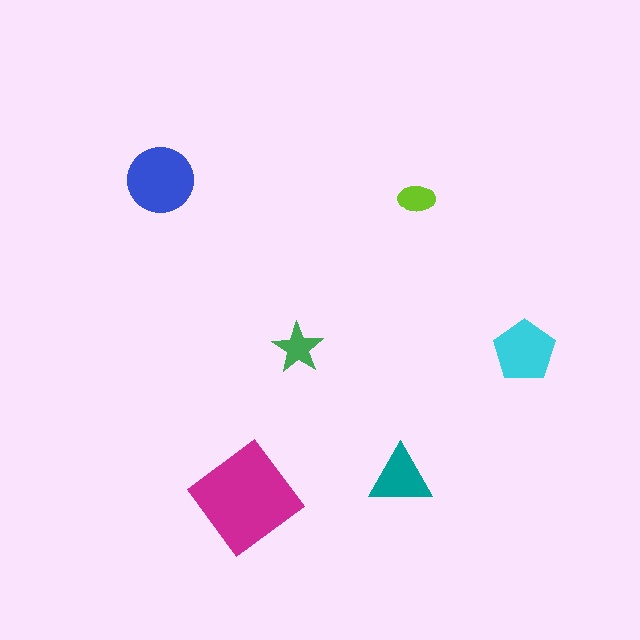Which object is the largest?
The magenta diamond.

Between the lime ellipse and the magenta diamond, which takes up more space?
The magenta diamond.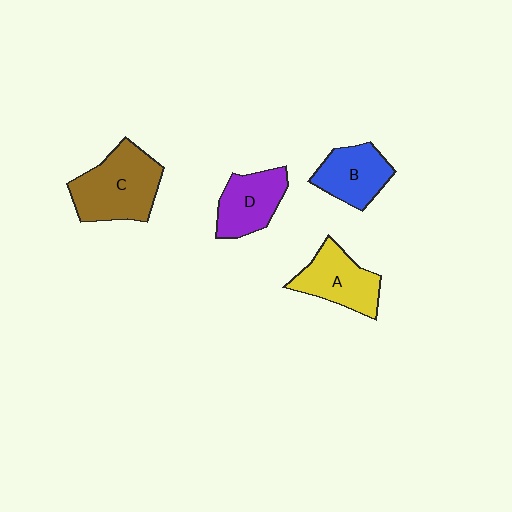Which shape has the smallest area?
Shape B (blue).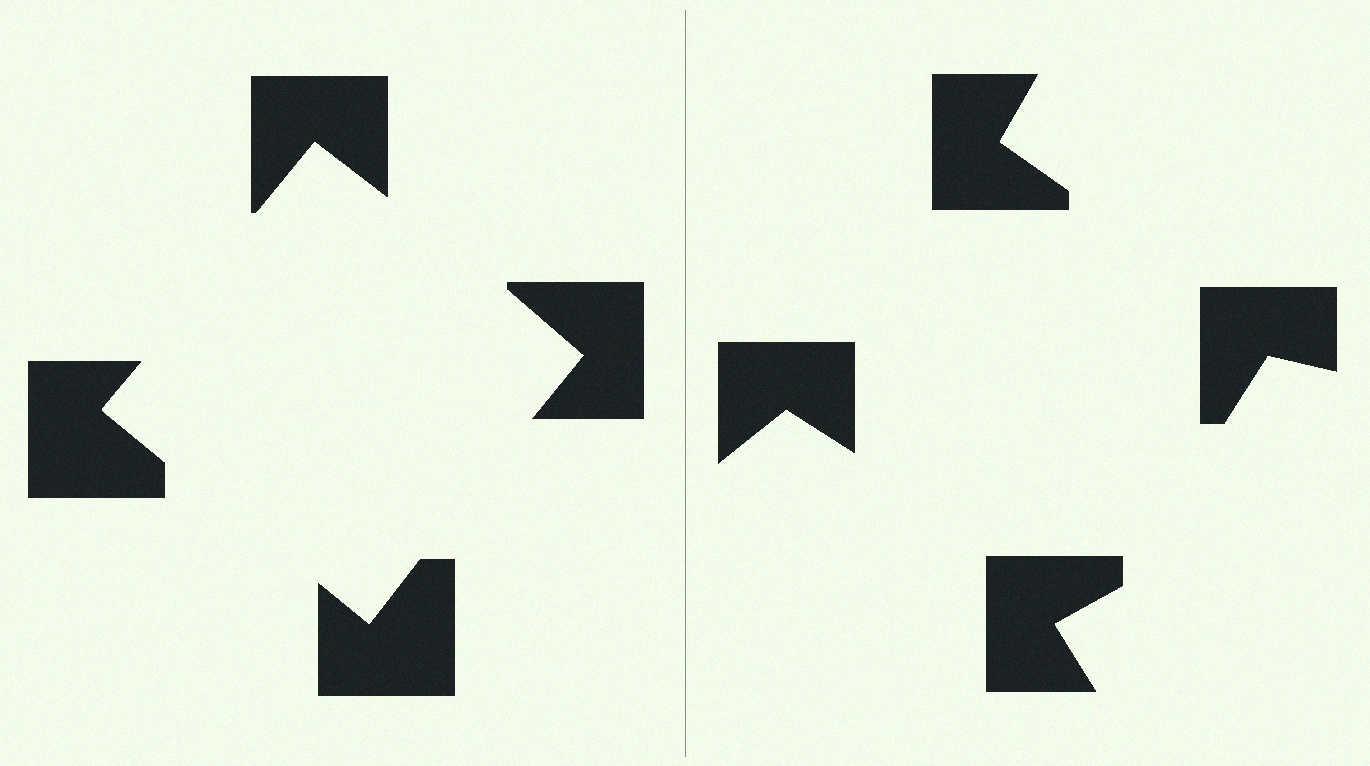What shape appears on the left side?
An illusory square.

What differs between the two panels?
The notched squares are positioned identically on both sides; only the wedge orientations differ. On the left they align to a square; on the right they are misaligned.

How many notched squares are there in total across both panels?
8 — 4 on each side.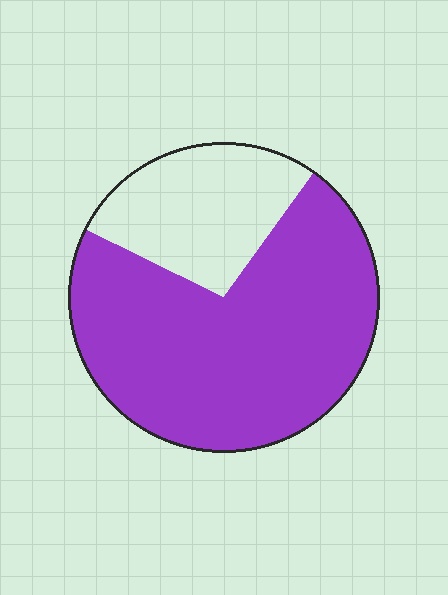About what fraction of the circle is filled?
About three quarters (3/4).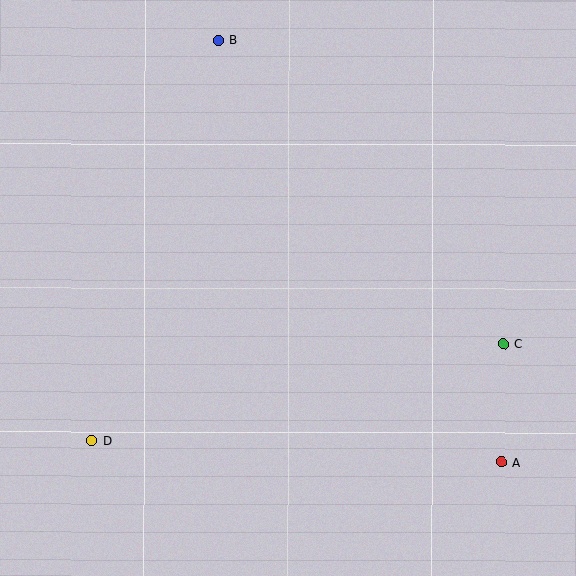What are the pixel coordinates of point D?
Point D is at (91, 440).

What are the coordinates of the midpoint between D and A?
The midpoint between D and A is at (296, 451).